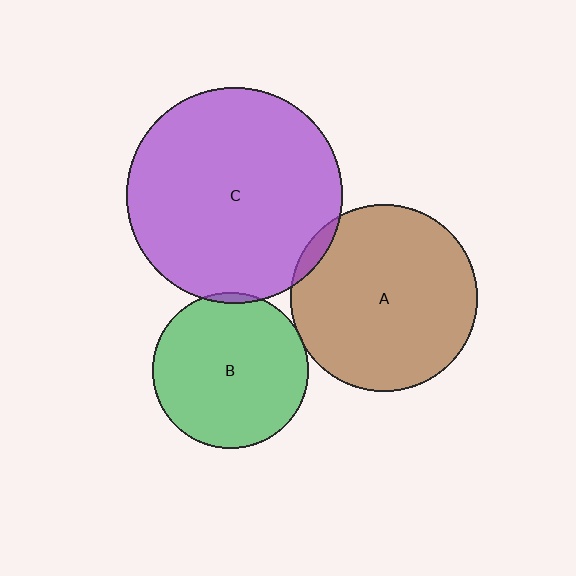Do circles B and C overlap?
Yes.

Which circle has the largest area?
Circle C (purple).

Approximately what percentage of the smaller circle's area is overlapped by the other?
Approximately 5%.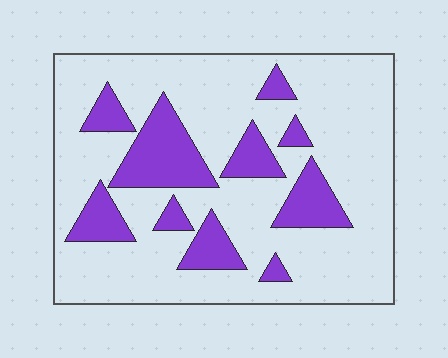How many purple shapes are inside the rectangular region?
10.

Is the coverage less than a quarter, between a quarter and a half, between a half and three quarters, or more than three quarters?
Less than a quarter.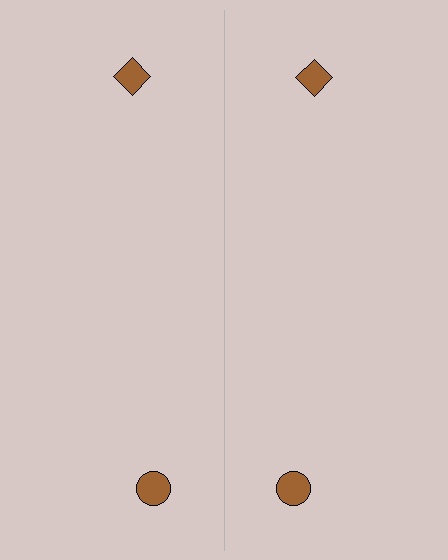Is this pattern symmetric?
Yes, this pattern has bilateral (reflection) symmetry.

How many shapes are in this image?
There are 4 shapes in this image.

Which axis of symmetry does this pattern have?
The pattern has a vertical axis of symmetry running through the center of the image.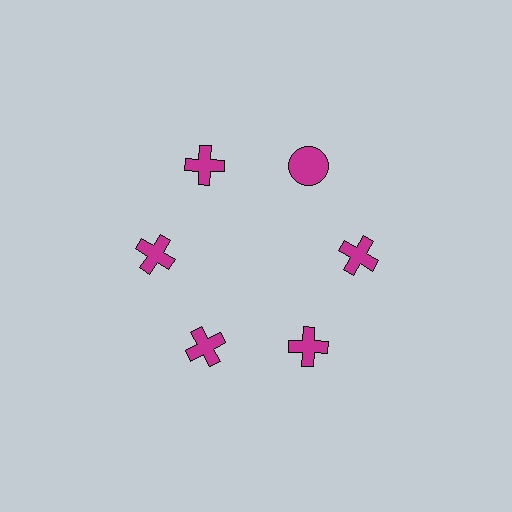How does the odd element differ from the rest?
It has a different shape: circle instead of cross.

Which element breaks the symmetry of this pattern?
The magenta circle at roughly the 1 o'clock position breaks the symmetry. All other shapes are magenta crosses.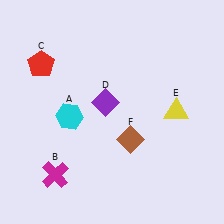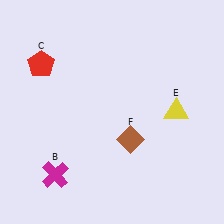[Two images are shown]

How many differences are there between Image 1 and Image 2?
There are 2 differences between the two images.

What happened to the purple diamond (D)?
The purple diamond (D) was removed in Image 2. It was in the top-left area of Image 1.